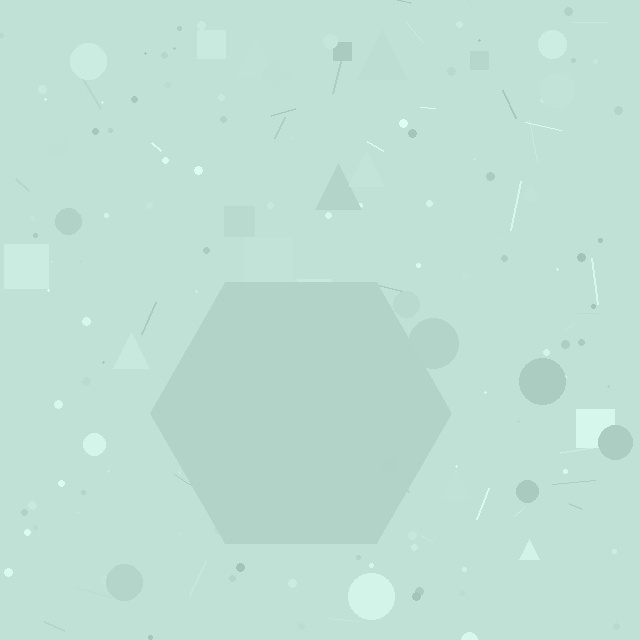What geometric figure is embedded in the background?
A hexagon is embedded in the background.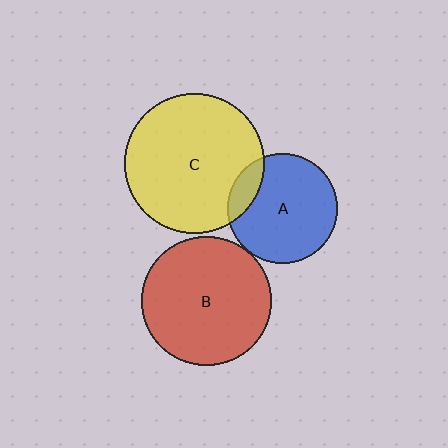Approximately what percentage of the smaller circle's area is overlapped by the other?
Approximately 5%.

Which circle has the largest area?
Circle C (yellow).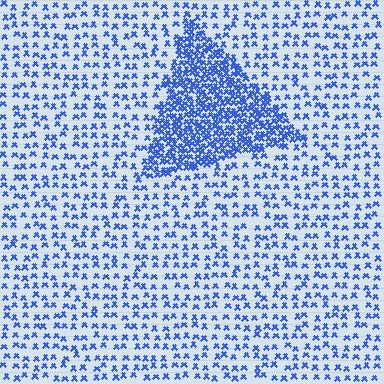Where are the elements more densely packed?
The elements are more densely packed inside the triangle boundary.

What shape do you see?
I see a triangle.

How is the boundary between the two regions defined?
The boundary is defined by a change in element density (approximately 2.9x ratio). All elements are the same color, size, and shape.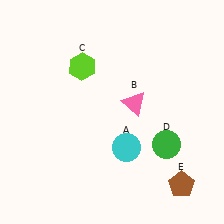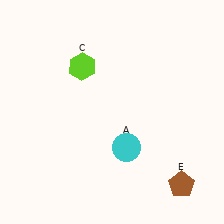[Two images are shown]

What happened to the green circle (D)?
The green circle (D) was removed in Image 2. It was in the bottom-right area of Image 1.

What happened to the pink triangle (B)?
The pink triangle (B) was removed in Image 2. It was in the top-right area of Image 1.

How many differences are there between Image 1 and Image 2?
There are 2 differences between the two images.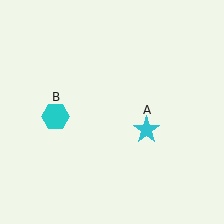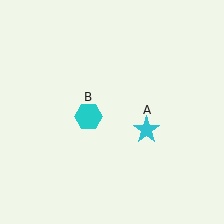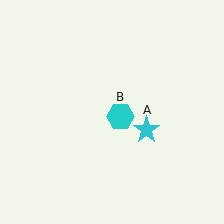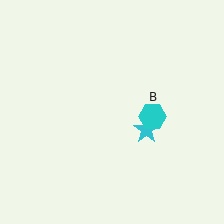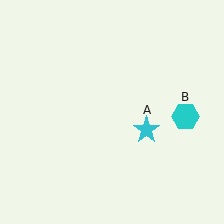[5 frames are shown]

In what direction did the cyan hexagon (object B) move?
The cyan hexagon (object B) moved right.